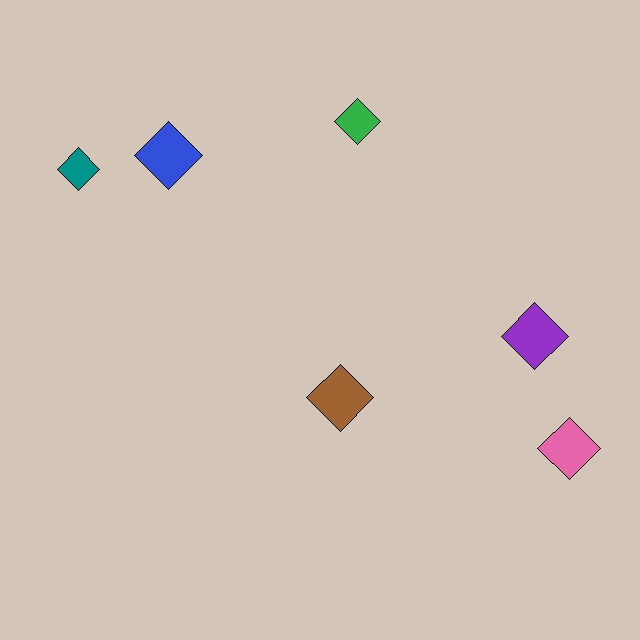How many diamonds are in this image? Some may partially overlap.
There are 6 diamonds.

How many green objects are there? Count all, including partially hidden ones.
There is 1 green object.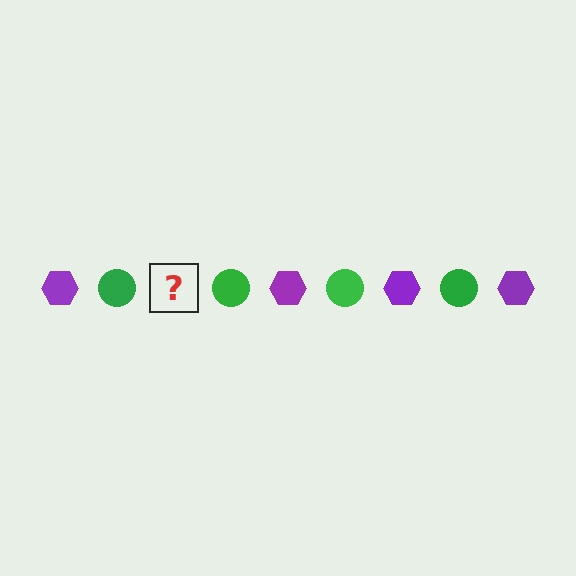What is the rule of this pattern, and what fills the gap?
The rule is that the pattern alternates between purple hexagon and green circle. The gap should be filled with a purple hexagon.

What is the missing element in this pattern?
The missing element is a purple hexagon.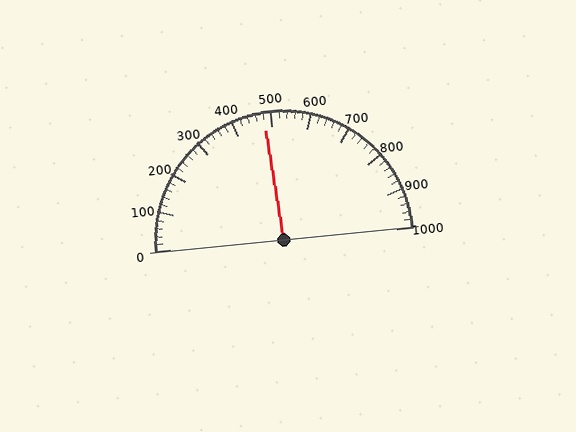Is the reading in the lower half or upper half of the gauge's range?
The reading is in the lower half of the range (0 to 1000).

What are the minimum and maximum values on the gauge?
The gauge ranges from 0 to 1000.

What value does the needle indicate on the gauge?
The needle indicates approximately 480.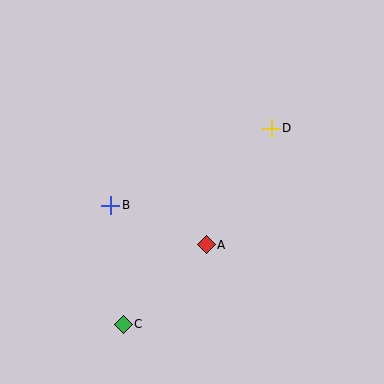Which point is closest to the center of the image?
Point A at (206, 245) is closest to the center.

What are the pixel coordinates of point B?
Point B is at (111, 205).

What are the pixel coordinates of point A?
Point A is at (206, 245).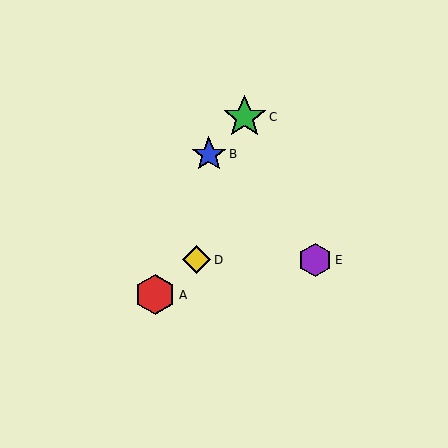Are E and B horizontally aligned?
No, E is at y≈260 and B is at y≈154.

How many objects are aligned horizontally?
2 objects (D, E) are aligned horizontally.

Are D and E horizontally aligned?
Yes, both are at y≈260.